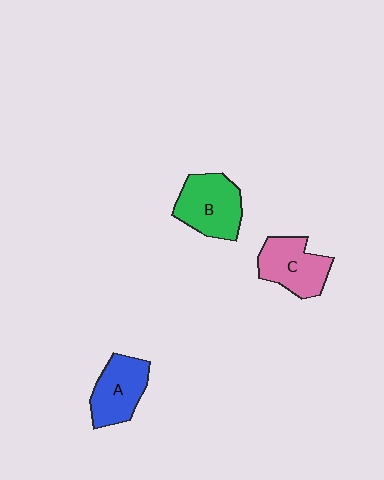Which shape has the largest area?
Shape B (green).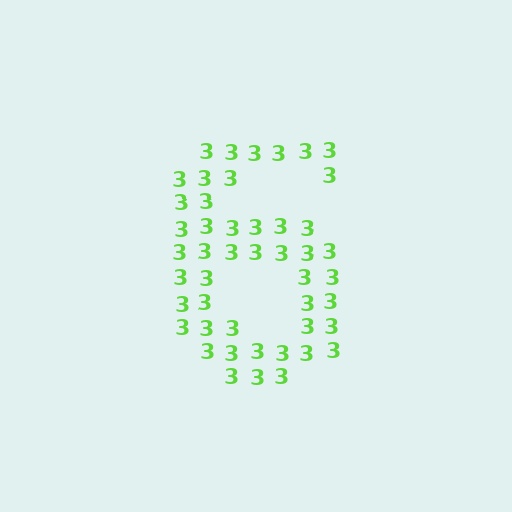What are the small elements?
The small elements are digit 3's.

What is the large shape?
The large shape is the digit 6.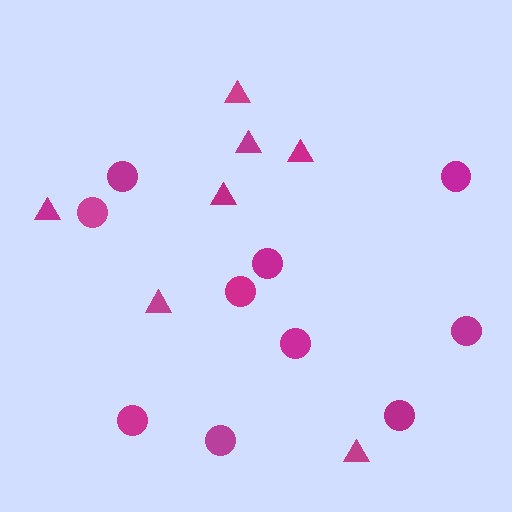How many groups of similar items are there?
There are 2 groups: one group of circles (10) and one group of triangles (7).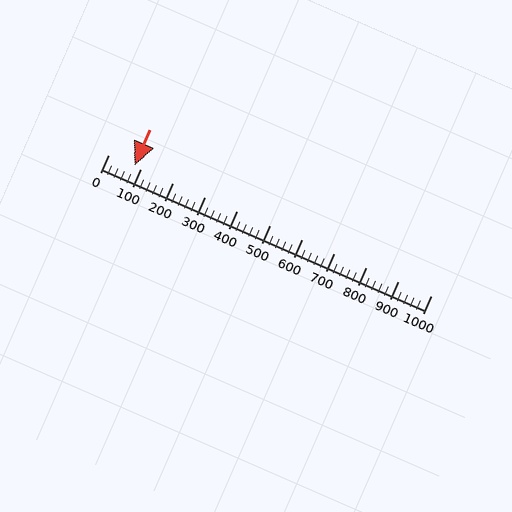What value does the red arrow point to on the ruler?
The red arrow points to approximately 80.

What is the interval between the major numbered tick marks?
The major tick marks are spaced 100 units apart.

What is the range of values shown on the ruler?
The ruler shows values from 0 to 1000.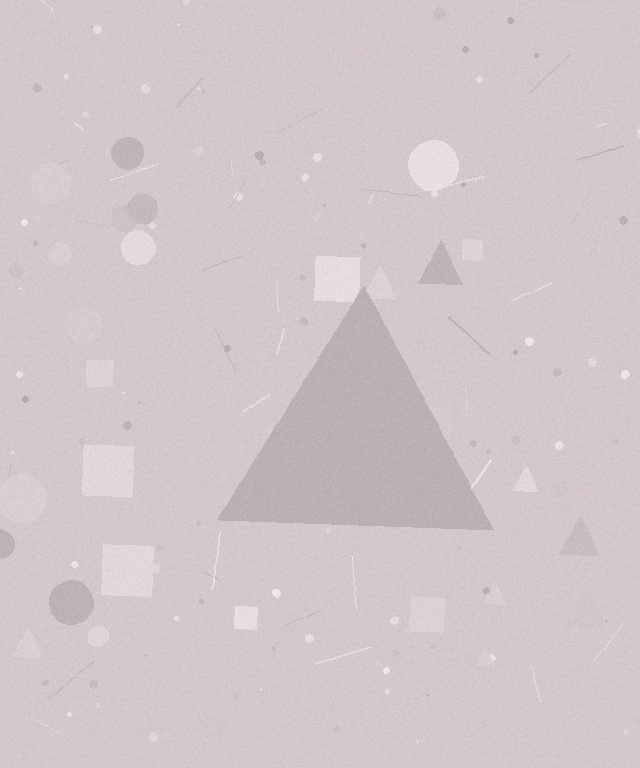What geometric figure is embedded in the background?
A triangle is embedded in the background.